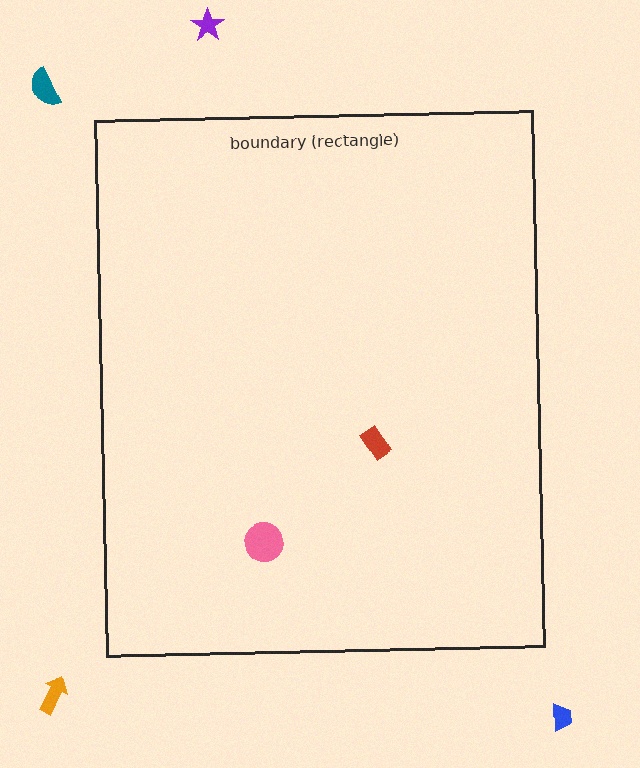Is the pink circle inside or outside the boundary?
Inside.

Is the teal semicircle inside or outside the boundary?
Outside.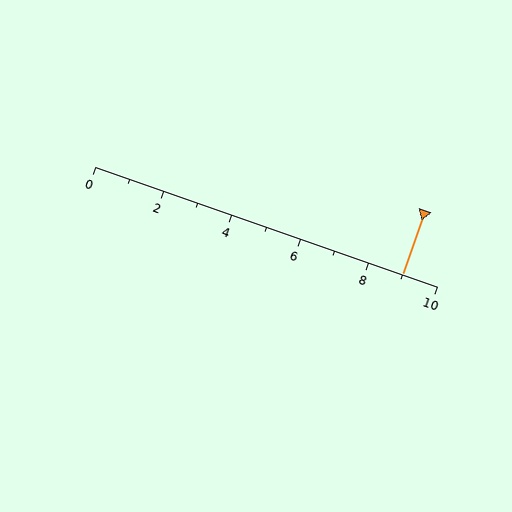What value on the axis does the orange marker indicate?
The marker indicates approximately 9.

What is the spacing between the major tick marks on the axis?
The major ticks are spaced 2 apart.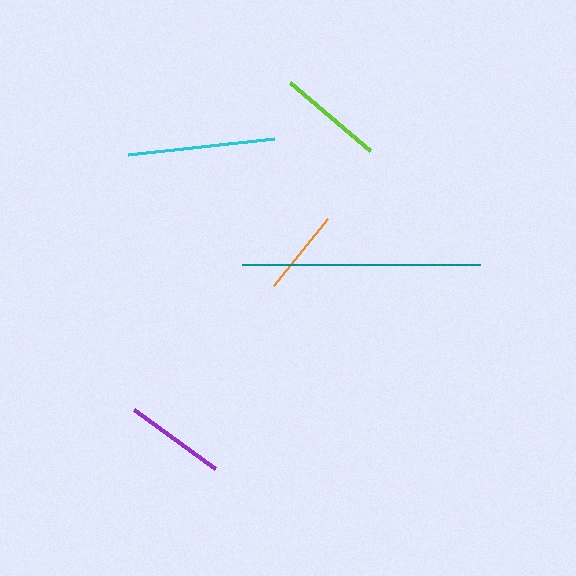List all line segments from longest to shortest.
From longest to shortest: teal, cyan, lime, purple, orange.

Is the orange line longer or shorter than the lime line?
The lime line is longer than the orange line.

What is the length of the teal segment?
The teal segment is approximately 239 pixels long.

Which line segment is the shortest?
The orange line is the shortest at approximately 85 pixels.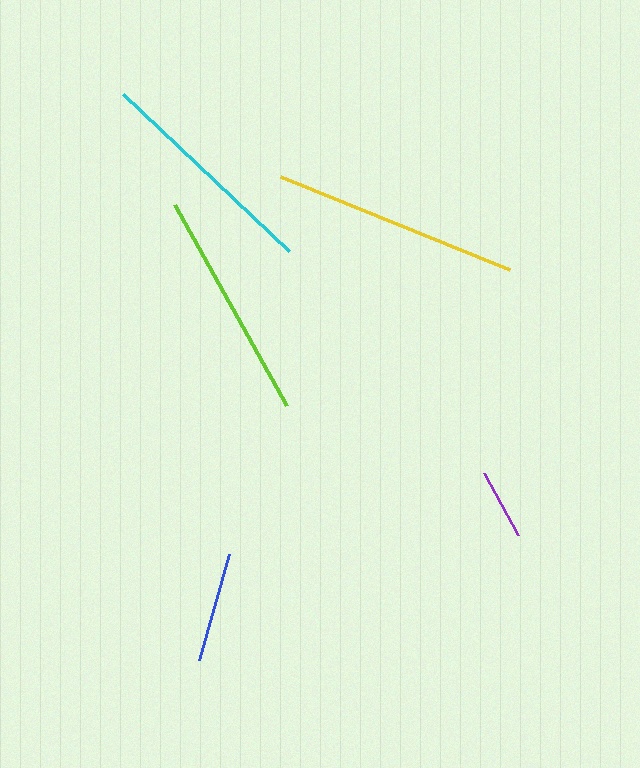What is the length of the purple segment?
The purple segment is approximately 71 pixels long.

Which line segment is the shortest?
The purple line is the shortest at approximately 71 pixels.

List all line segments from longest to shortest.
From longest to shortest: yellow, lime, cyan, blue, purple.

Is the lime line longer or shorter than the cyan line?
The lime line is longer than the cyan line.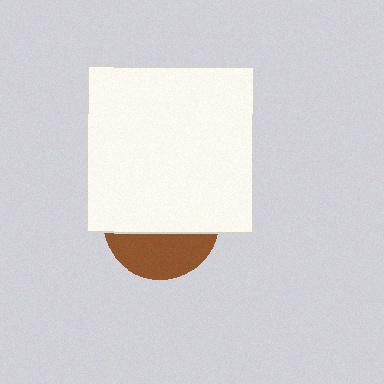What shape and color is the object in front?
The object in front is a white square.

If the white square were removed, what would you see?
You would see the complete brown circle.